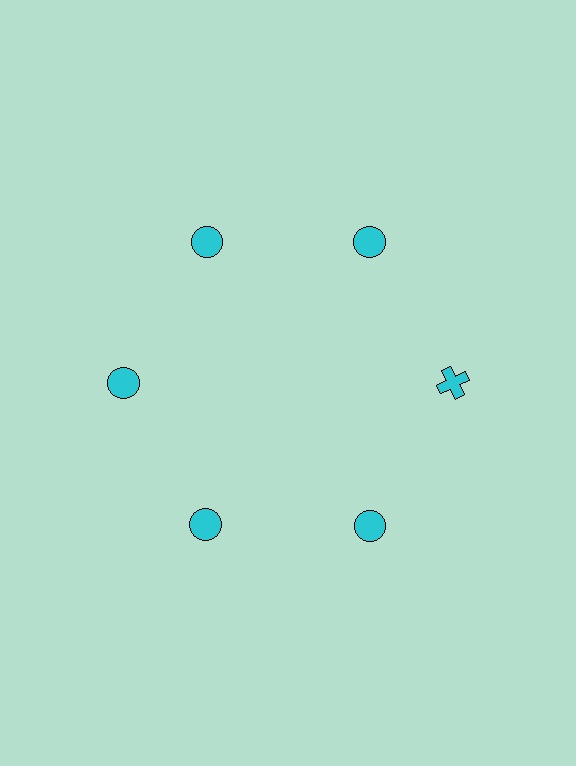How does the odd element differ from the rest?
It has a different shape: cross instead of circle.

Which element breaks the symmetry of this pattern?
The cyan cross at roughly the 3 o'clock position breaks the symmetry. All other shapes are cyan circles.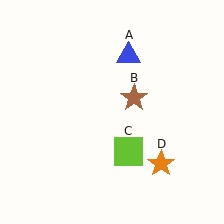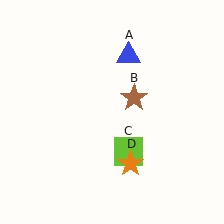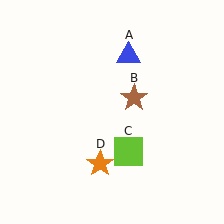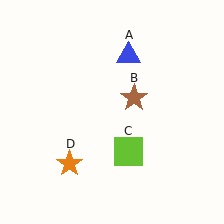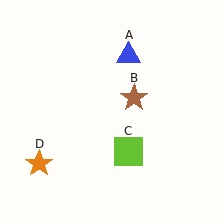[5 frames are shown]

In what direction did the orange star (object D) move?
The orange star (object D) moved left.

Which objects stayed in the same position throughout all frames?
Blue triangle (object A) and brown star (object B) and lime square (object C) remained stationary.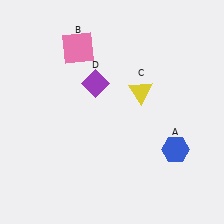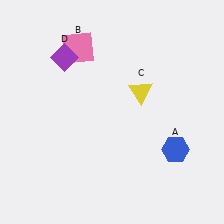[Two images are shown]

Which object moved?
The purple diamond (D) moved left.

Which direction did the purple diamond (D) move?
The purple diamond (D) moved left.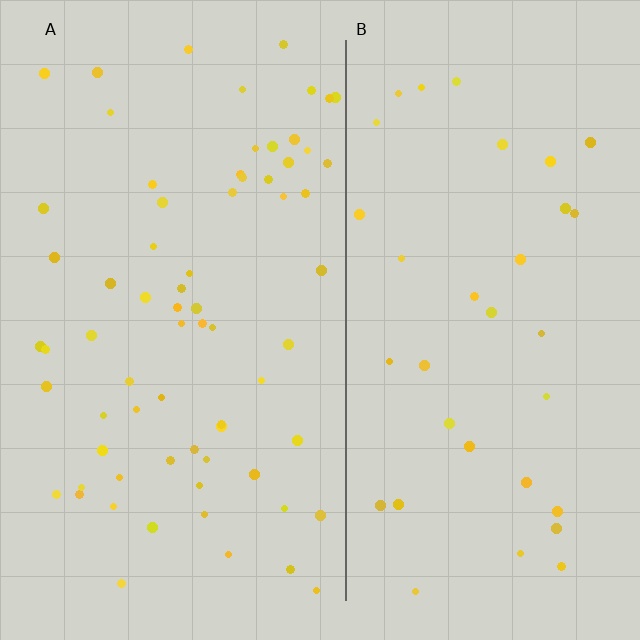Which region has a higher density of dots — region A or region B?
A (the left).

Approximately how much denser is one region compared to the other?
Approximately 2.0× — region A over region B.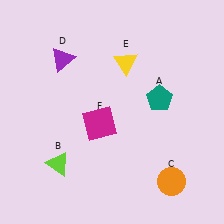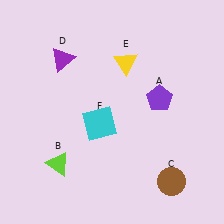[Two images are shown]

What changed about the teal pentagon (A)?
In Image 1, A is teal. In Image 2, it changed to purple.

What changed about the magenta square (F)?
In Image 1, F is magenta. In Image 2, it changed to cyan.